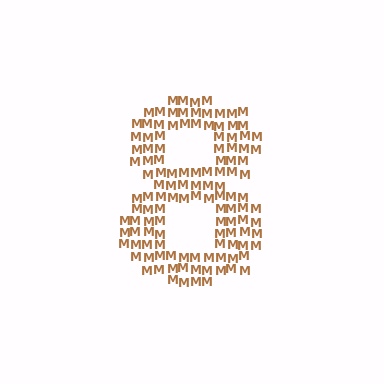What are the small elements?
The small elements are letter M's.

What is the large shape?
The large shape is the digit 8.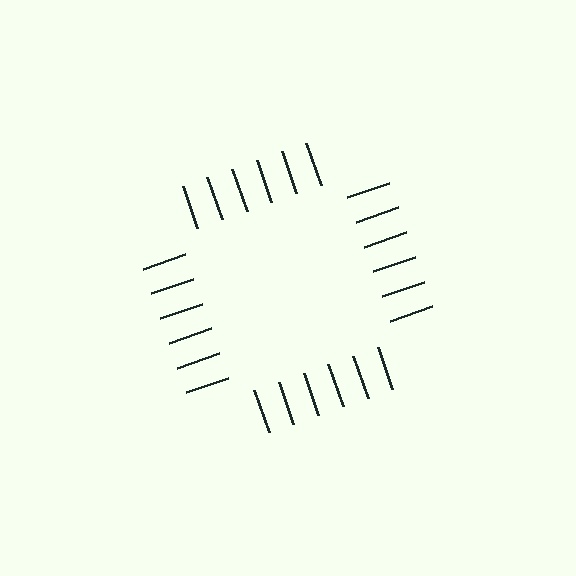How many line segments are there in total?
24 — 6 along each of the 4 edges.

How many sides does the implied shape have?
4 sides — the line-ends trace a square.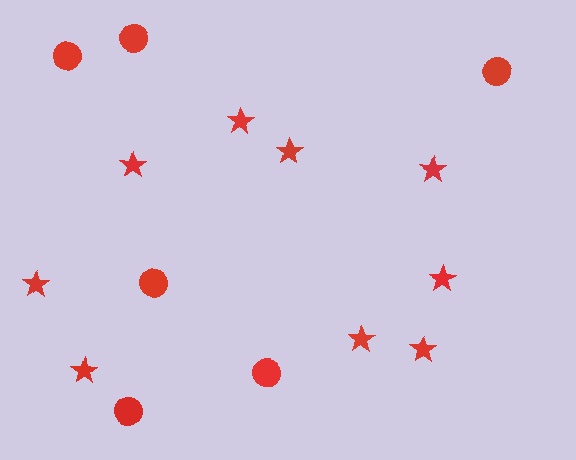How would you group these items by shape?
There are 2 groups: one group of stars (9) and one group of circles (6).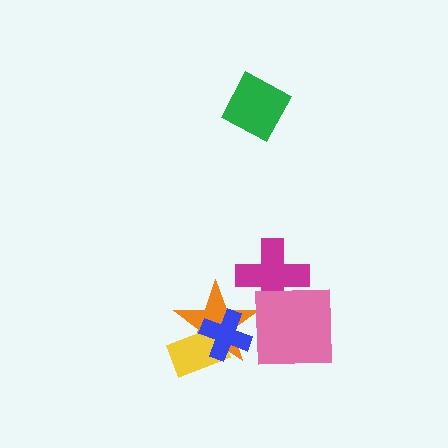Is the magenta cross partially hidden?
Yes, it is partially covered by another shape.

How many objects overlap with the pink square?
1 object overlaps with the pink square.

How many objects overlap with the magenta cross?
1 object overlaps with the magenta cross.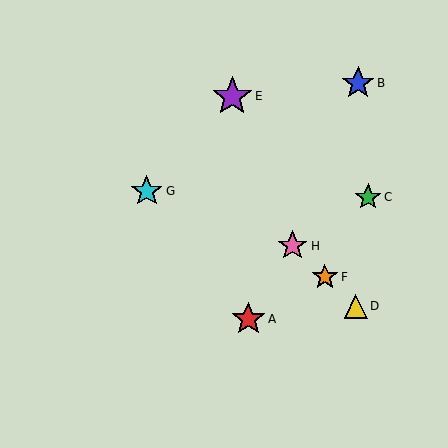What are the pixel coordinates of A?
Object A is at (248, 319).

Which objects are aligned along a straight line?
Objects D, F, H are aligned along a straight line.